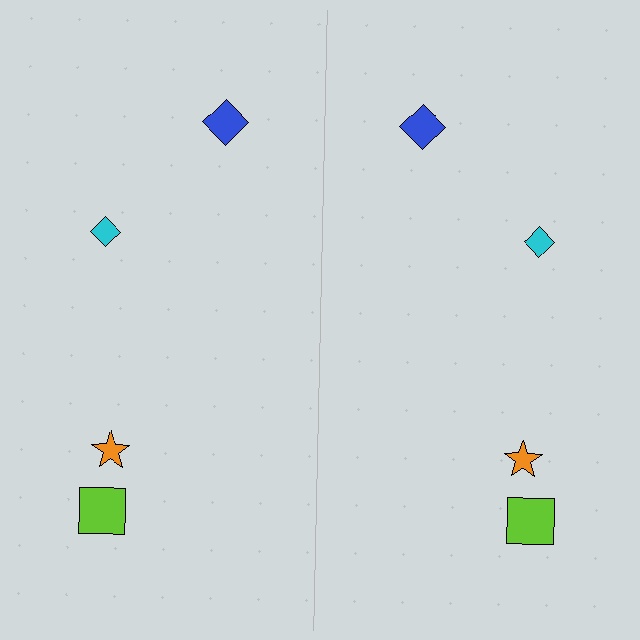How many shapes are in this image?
There are 8 shapes in this image.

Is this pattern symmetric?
Yes, this pattern has bilateral (reflection) symmetry.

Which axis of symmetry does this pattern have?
The pattern has a vertical axis of symmetry running through the center of the image.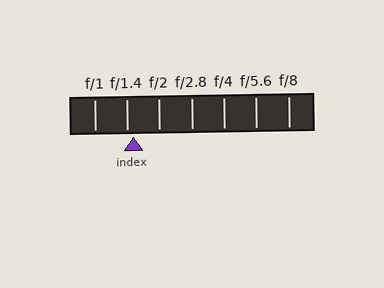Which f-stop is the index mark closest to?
The index mark is closest to f/1.4.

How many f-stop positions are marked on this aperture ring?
There are 7 f-stop positions marked.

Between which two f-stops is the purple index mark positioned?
The index mark is between f/1.4 and f/2.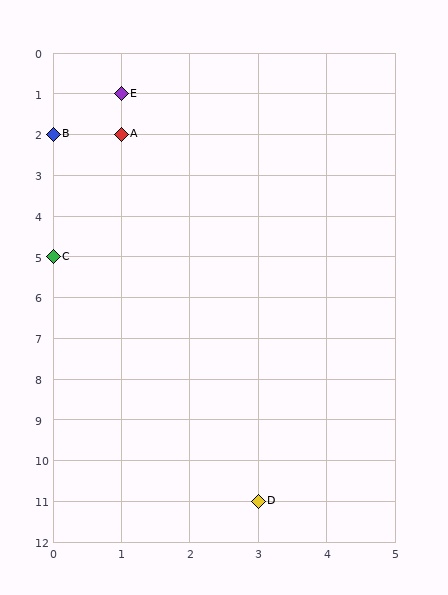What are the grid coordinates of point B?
Point B is at grid coordinates (0, 2).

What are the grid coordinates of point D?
Point D is at grid coordinates (3, 11).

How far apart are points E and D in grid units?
Points E and D are 2 columns and 10 rows apart (about 10.2 grid units diagonally).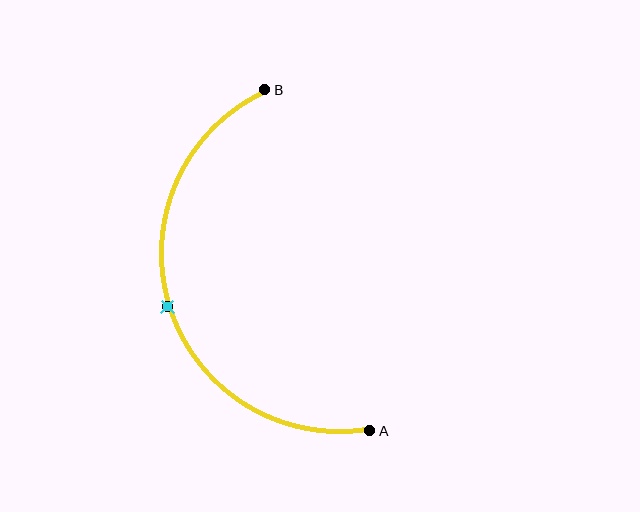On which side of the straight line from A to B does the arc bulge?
The arc bulges to the left of the straight line connecting A and B.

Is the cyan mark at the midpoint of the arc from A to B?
Yes. The cyan mark lies on the arc at equal arc-length from both A and B — it is the arc midpoint.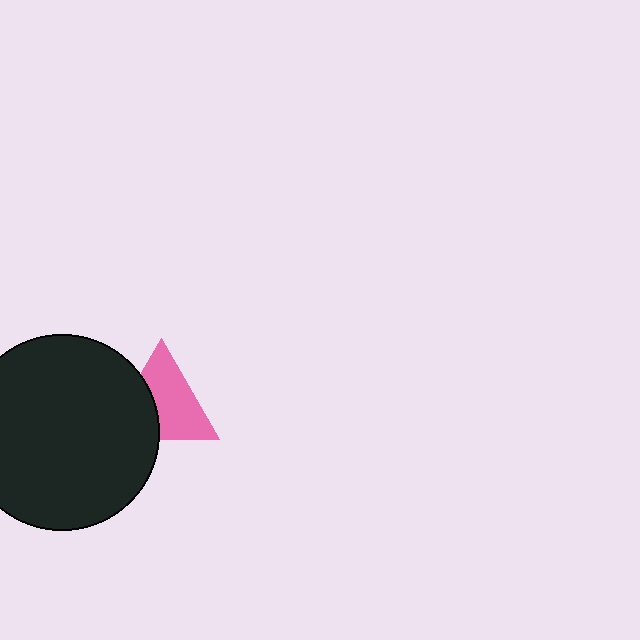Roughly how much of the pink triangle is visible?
About half of it is visible (roughly 64%).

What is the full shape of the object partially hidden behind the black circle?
The partially hidden object is a pink triangle.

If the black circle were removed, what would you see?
You would see the complete pink triangle.